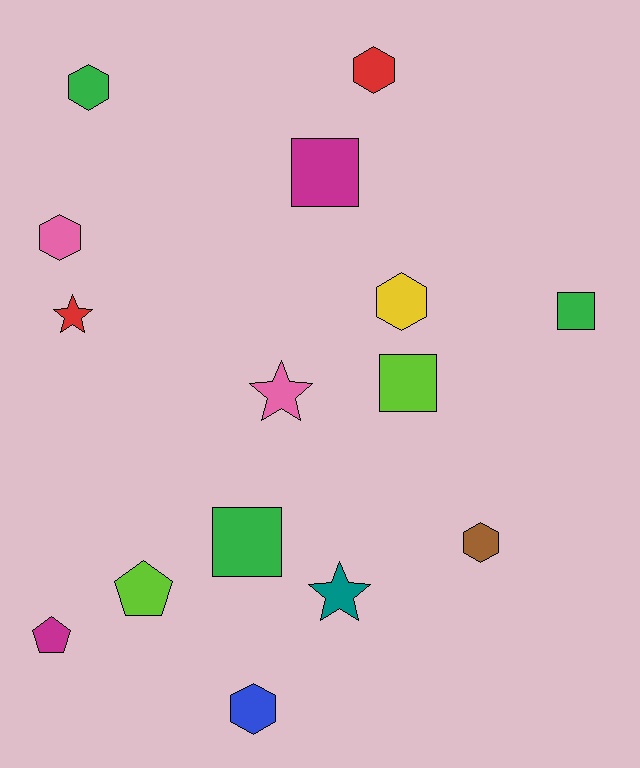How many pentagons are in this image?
There are 2 pentagons.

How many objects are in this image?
There are 15 objects.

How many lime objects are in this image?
There are 2 lime objects.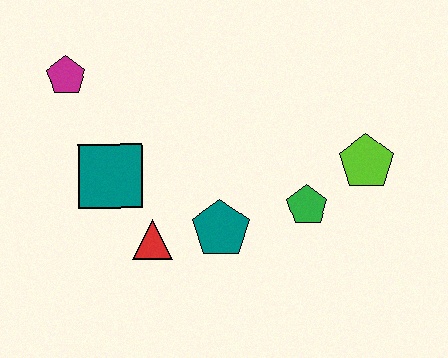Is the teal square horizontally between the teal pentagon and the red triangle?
No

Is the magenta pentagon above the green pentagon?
Yes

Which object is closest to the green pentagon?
The lime pentagon is closest to the green pentagon.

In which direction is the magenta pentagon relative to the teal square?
The magenta pentagon is above the teal square.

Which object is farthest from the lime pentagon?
The magenta pentagon is farthest from the lime pentagon.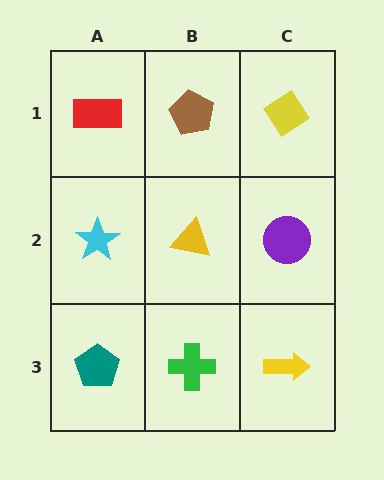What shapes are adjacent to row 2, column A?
A red rectangle (row 1, column A), a teal pentagon (row 3, column A), a yellow triangle (row 2, column B).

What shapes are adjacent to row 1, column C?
A purple circle (row 2, column C), a brown pentagon (row 1, column B).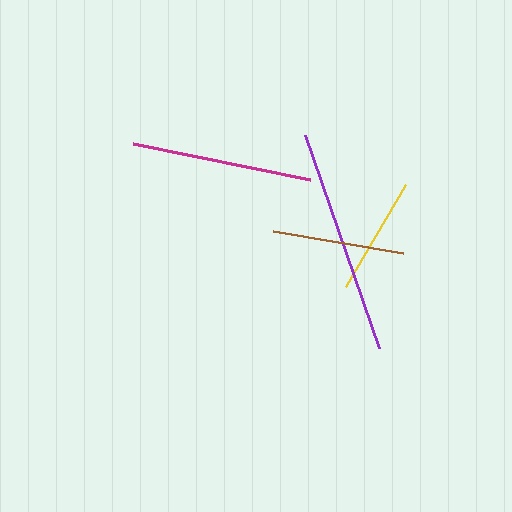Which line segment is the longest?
The purple line is the longest at approximately 225 pixels.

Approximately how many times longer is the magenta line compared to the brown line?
The magenta line is approximately 1.4 times the length of the brown line.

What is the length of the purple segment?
The purple segment is approximately 225 pixels long.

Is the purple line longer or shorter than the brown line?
The purple line is longer than the brown line.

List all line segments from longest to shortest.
From longest to shortest: purple, magenta, brown, yellow.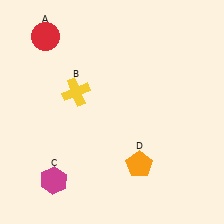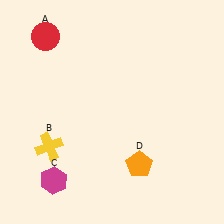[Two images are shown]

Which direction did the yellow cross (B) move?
The yellow cross (B) moved down.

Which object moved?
The yellow cross (B) moved down.